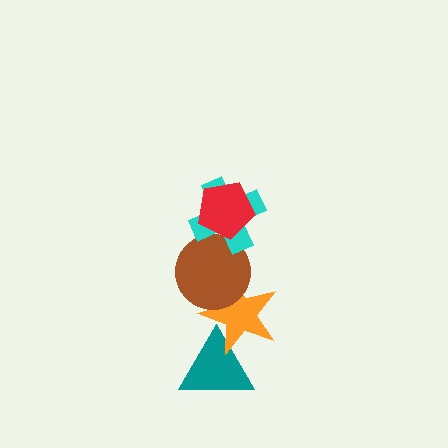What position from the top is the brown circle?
The brown circle is 3rd from the top.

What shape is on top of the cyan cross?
The red pentagon is on top of the cyan cross.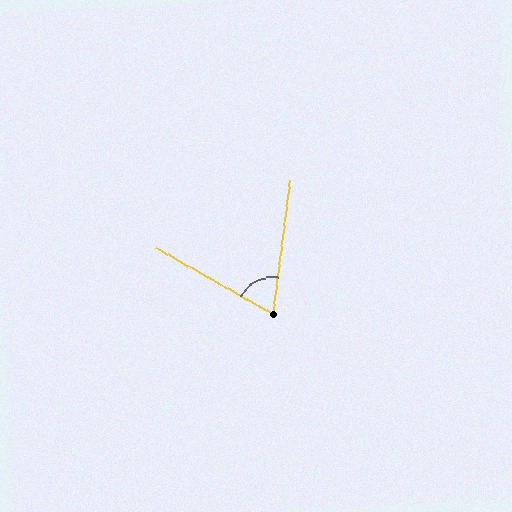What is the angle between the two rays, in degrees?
Approximately 68 degrees.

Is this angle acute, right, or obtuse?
It is acute.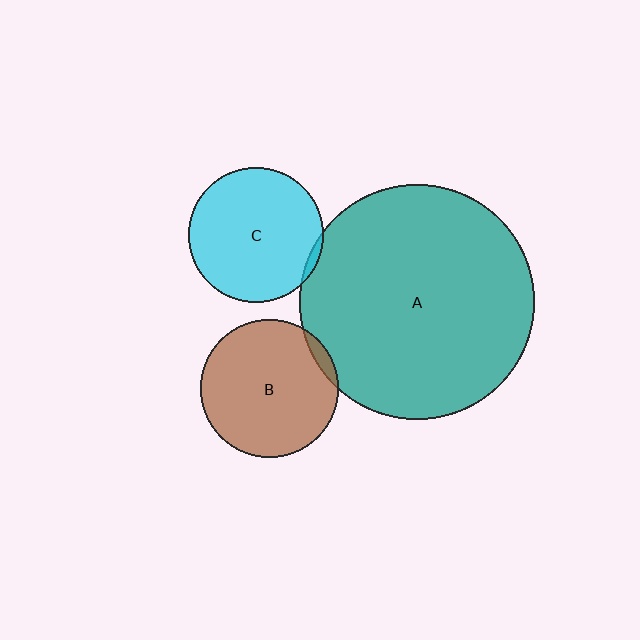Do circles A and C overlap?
Yes.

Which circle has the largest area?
Circle A (teal).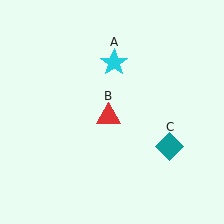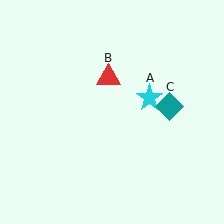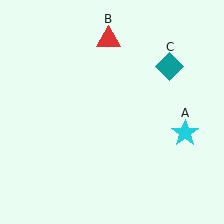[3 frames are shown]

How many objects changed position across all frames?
3 objects changed position: cyan star (object A), red triangle (object B), teal diamond (object C).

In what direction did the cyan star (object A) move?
The cyan star (object A) moved down and to the right.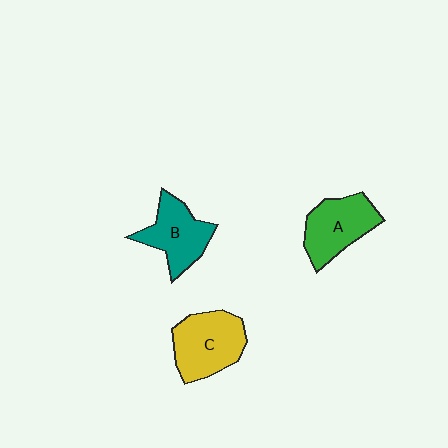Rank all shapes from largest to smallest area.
From largest to smallest: C (yellow), A (green), B (teal).